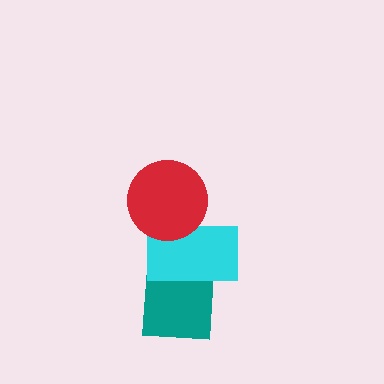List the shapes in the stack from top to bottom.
From top to bottom: the red circle, the cyan rectangle, the teal square.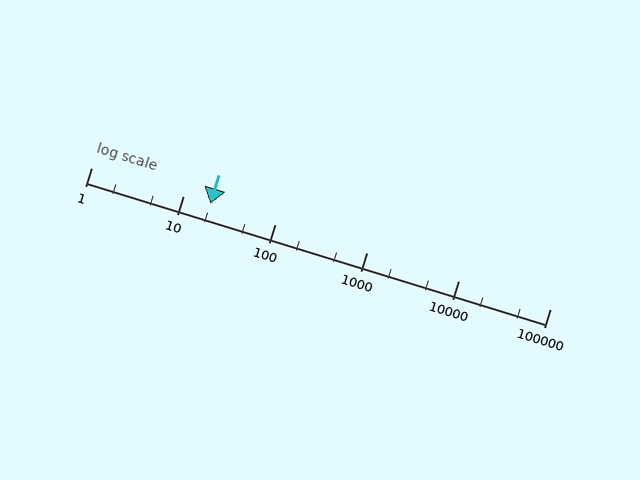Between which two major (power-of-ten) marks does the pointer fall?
The pointer is between 10 and 100.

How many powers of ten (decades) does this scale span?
The scale spans 5 decades, from 1 to 100000.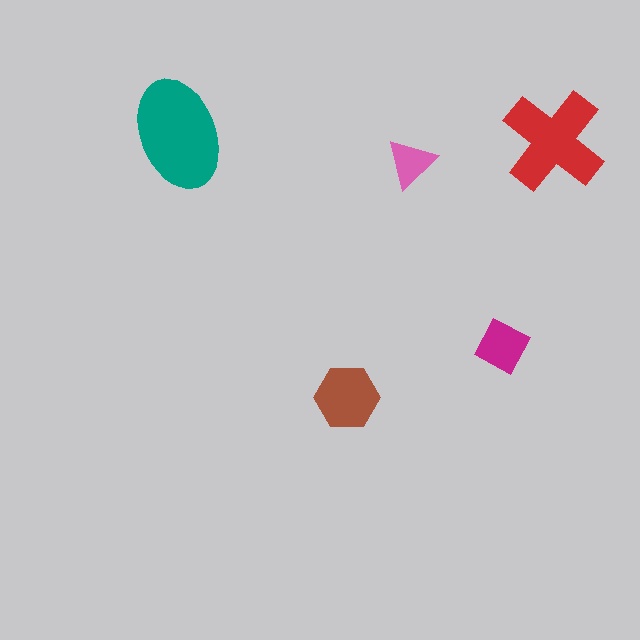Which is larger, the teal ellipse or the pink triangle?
The teal ellipse.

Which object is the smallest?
The pink triangle.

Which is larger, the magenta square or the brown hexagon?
The brown hexagon.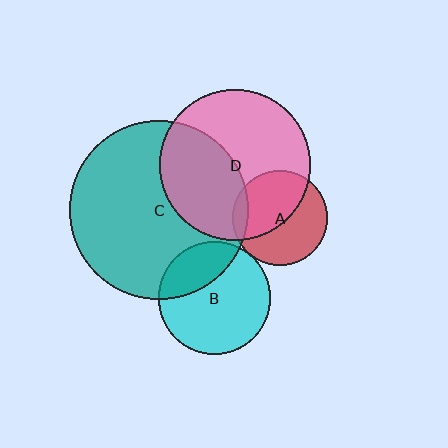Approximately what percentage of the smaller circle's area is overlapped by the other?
Approximately 5%.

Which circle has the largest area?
Circle C (teal).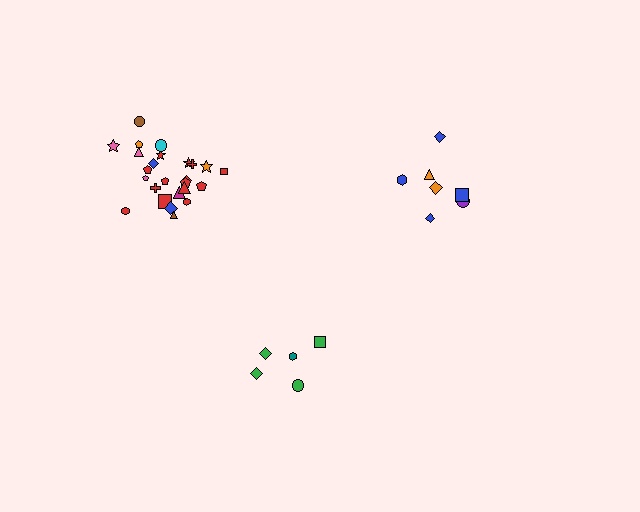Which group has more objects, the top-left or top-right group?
The top-left group.